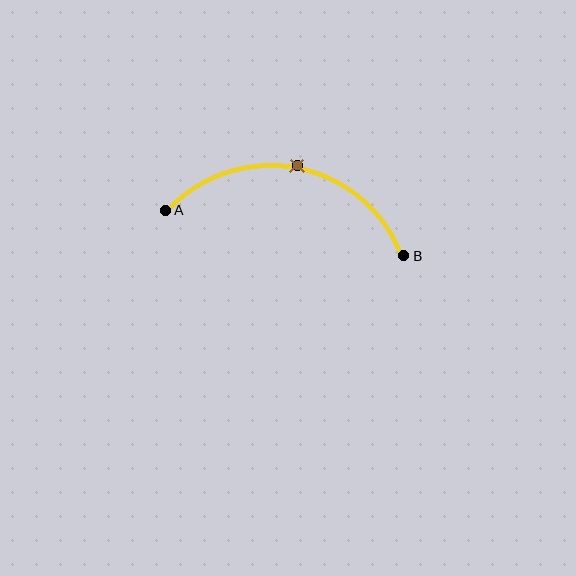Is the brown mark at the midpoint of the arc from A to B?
Yes. The brown mark lies on the arc at equal arc-length from both A and B — it is the arc midpoint.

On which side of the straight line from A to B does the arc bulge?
The arc bulges above the straight line connecting A and B.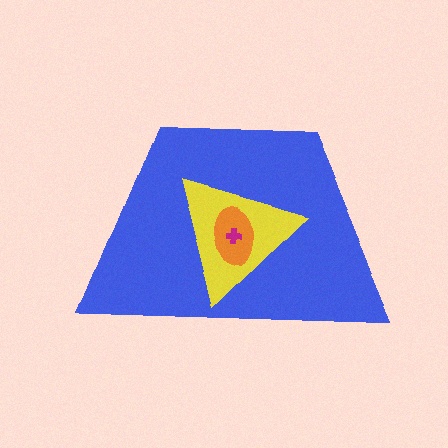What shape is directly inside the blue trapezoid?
The yellow triangle.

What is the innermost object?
The magenta cross.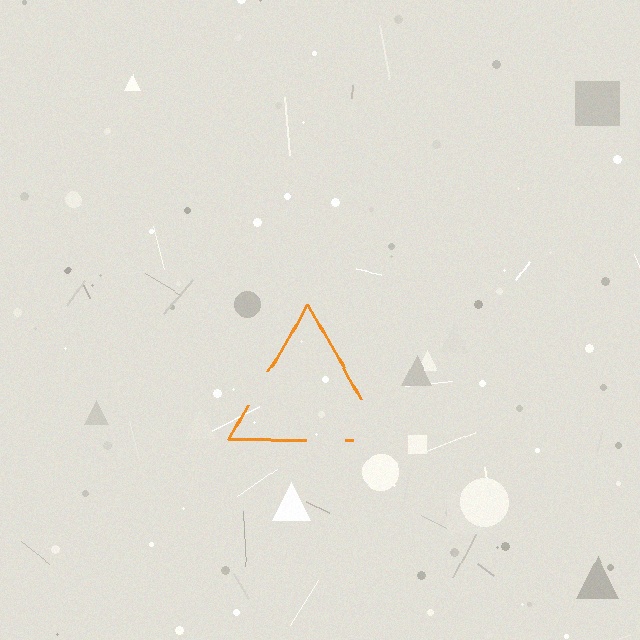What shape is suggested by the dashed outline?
The dashed outline suggests a triangle.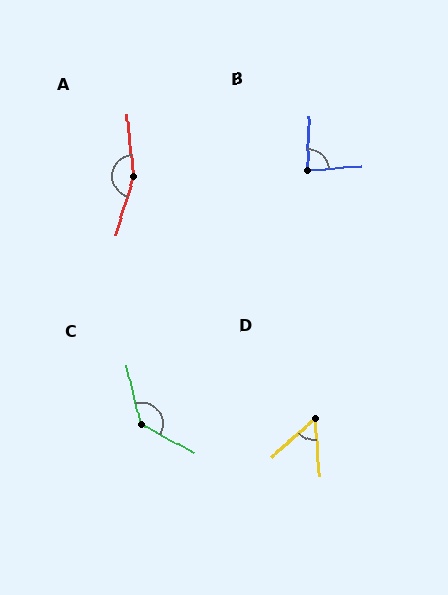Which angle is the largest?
A, at approximately 157 degrees.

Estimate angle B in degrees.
Approximately 82 degrees.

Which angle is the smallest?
D, at approximately 53 degrees.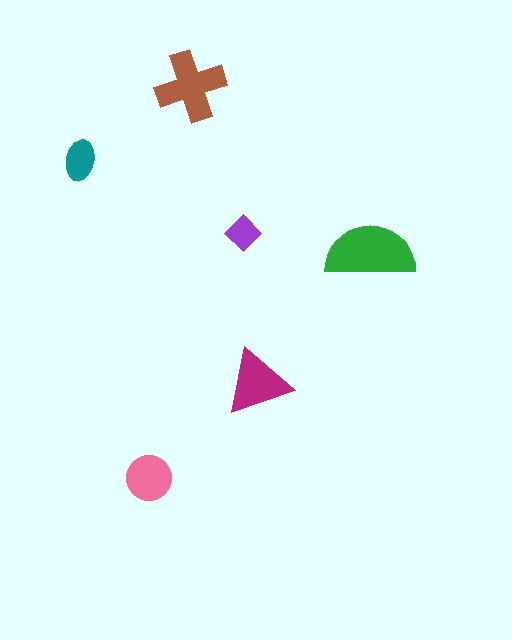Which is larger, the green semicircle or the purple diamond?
The green semicircle.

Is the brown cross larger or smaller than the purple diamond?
Larger.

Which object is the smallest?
The purple diamond.